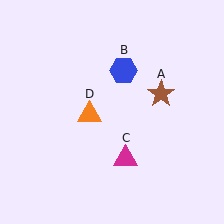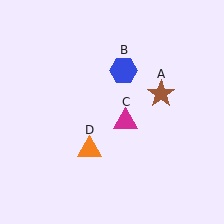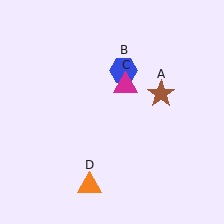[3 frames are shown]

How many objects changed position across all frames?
2 objects changed position: magenta triangle (object C), orange triangle (object D).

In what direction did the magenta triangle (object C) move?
The magenta triangle (object C) moved up.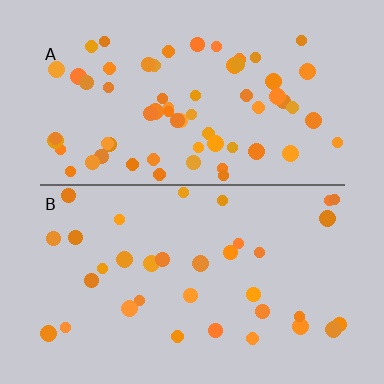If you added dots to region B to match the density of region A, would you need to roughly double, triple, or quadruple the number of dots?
Approximately double.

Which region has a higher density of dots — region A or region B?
A (the top).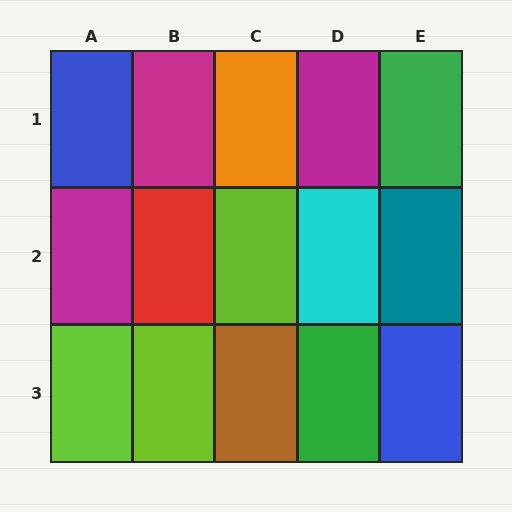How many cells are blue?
2 cells are blue.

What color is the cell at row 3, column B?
Lime.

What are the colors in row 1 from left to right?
Blue, magenta, orange, magenta, green.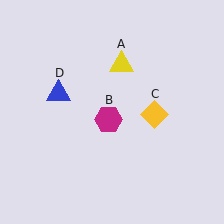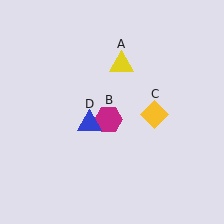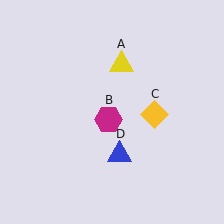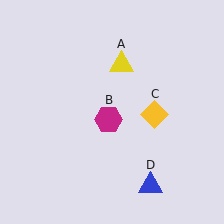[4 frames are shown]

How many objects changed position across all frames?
1 object changed position: blue triangle (object D).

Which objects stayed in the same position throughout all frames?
Yellow triangle (object A) and magenta hexagon (object B) and yellow diamond (object C) remained stationary.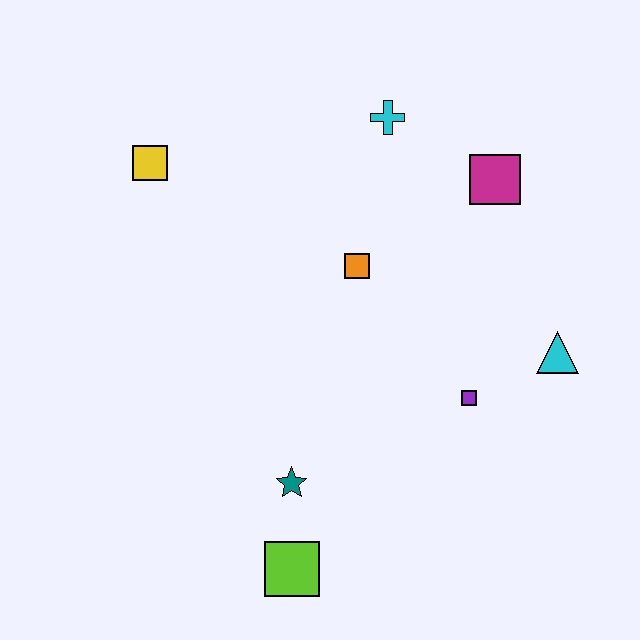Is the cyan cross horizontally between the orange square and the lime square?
No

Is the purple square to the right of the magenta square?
No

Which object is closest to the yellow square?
The orange square is closest to the yellow square.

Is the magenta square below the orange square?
No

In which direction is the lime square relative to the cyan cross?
The lime square is below the cyan cross.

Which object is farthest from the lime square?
The cyan cross is farthest from the lime square.